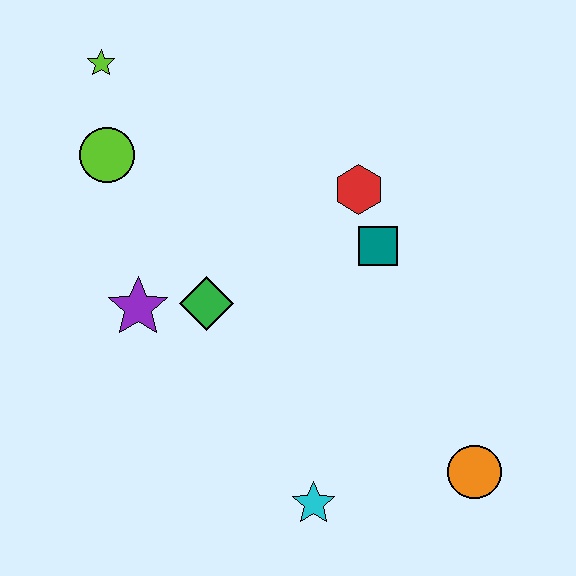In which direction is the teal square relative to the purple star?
The teal square is to the right of the purple star.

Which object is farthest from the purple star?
The orange circle is farthest from the purple star.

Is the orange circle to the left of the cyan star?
No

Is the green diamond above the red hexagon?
No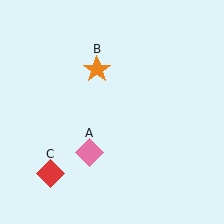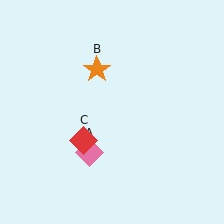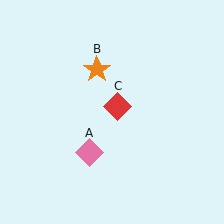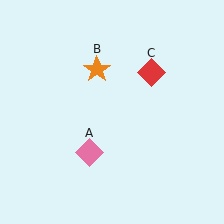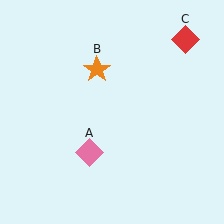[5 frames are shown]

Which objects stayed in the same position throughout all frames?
Pink diamond (object A) and orange star (object B) remained stationary.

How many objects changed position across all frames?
1 object changed position: red diamond (object C).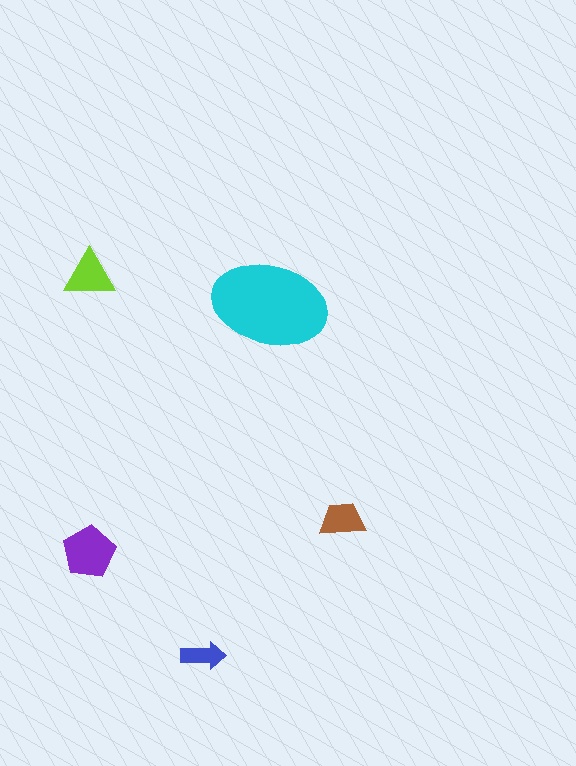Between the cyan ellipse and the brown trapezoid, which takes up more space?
The cyan ellipse.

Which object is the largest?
The cyan ellipse.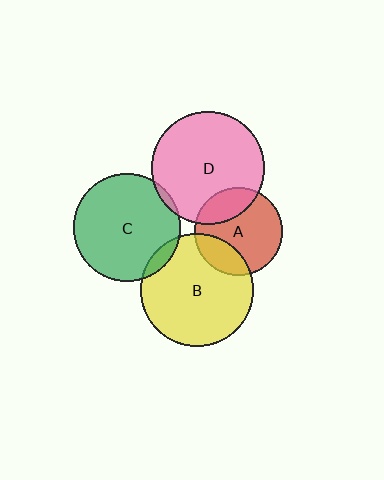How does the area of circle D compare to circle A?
Approximately 1.7 times.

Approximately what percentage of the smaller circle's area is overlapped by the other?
Approximately 25%.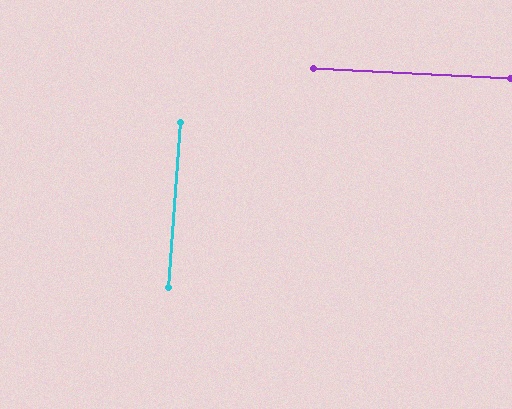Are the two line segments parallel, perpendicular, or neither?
Perpendicular — they meet at approximately 89°.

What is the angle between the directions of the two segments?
Approximately 89 degrees.